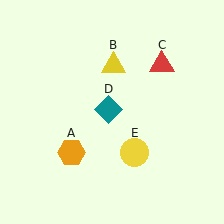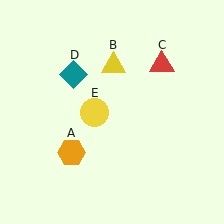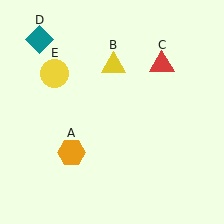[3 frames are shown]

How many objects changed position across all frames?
2 objects changed position: teal diamond (object D), yellow circle (object E).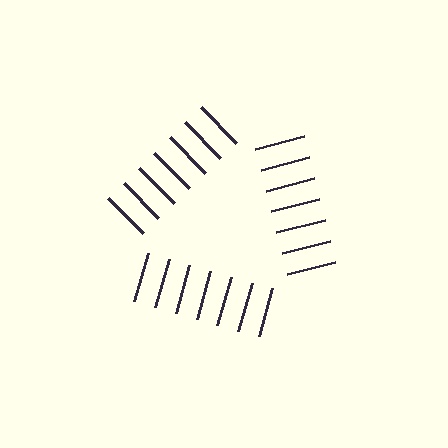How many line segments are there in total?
21 — 7 along each of the 3 edges.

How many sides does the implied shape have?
3 sides — the line-ends trace a triangle.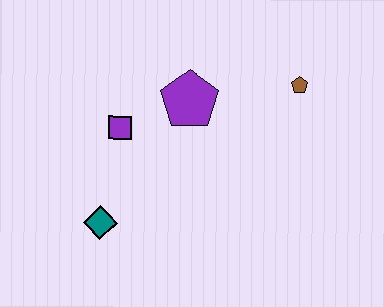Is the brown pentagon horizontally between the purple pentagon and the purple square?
No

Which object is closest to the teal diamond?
The purple square is closest to the teal diamond.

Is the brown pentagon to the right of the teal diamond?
Yes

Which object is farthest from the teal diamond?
The brown pentagon is farthest from the teal diamond.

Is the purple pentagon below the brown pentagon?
Yes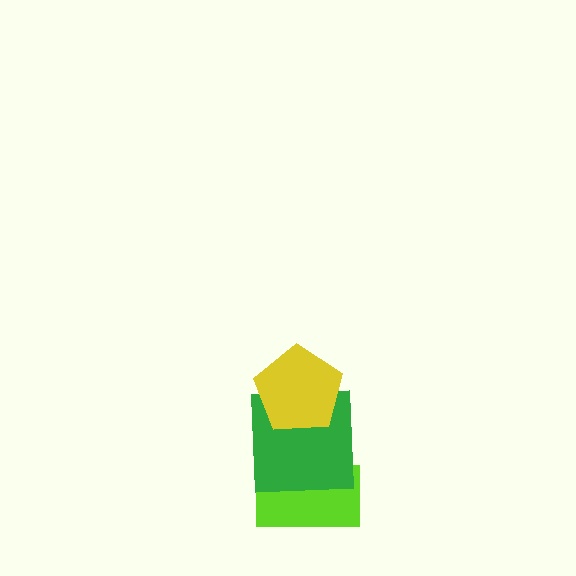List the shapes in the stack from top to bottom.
From top to bottom: the yellow pentagon, the green square, the lime rectangle.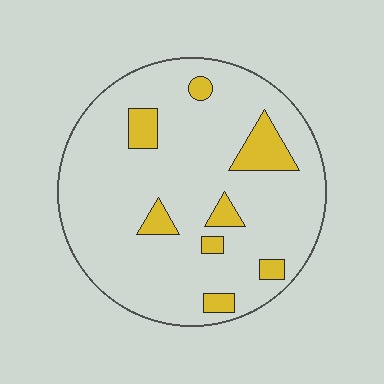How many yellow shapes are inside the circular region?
8.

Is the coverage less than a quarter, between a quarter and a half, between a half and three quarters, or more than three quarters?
Less than a quarter.